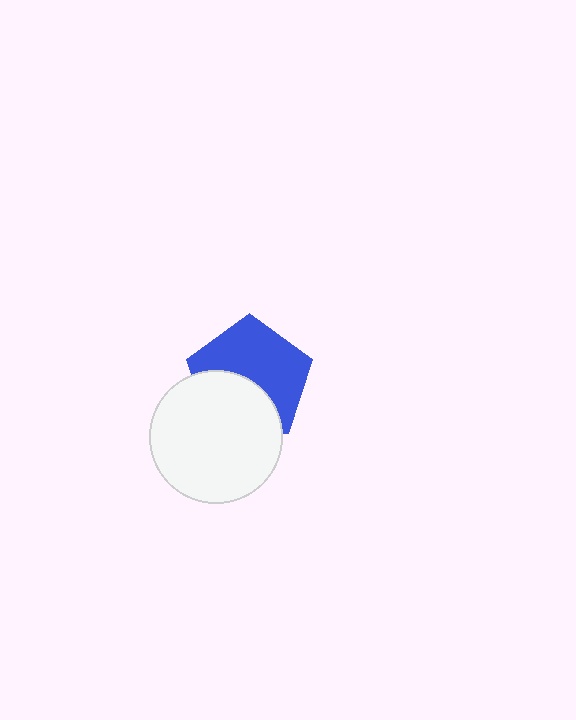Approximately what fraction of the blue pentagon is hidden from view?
Roughly 41% of the blue pentagon is hidden behind the white circle.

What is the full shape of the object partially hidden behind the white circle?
The partially hidden object is a blue pentagon.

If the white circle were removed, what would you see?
You would see the complete blue pentagon.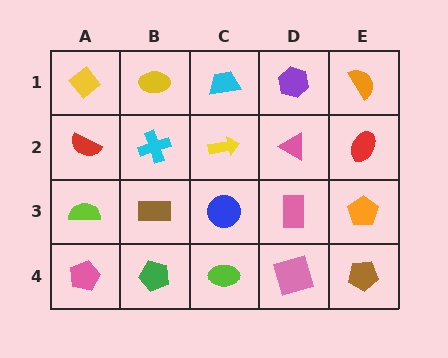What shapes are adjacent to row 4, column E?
An orange pentagon (row 3, column E), a pink square (row 4, column D).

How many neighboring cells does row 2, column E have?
3.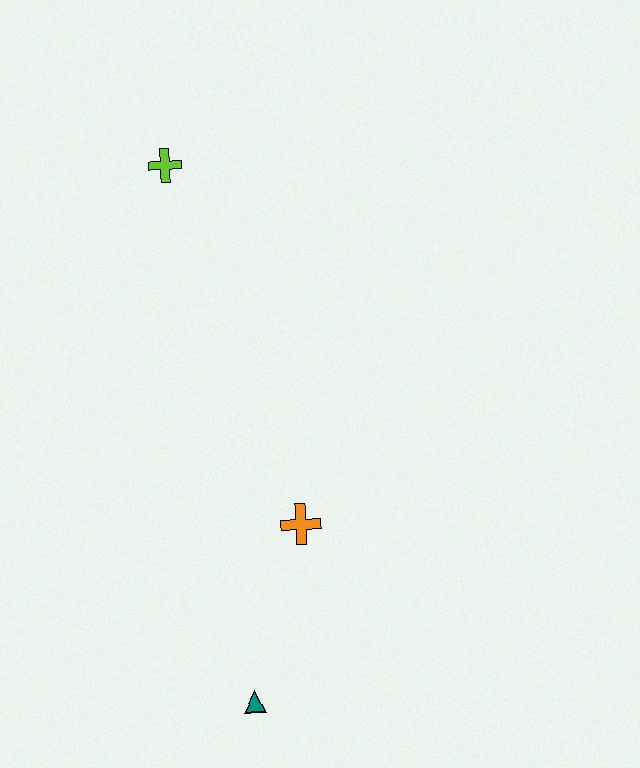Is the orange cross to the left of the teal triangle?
No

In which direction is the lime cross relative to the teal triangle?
The lime cross is above the teal triangle.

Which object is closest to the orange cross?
The teal triangle is closest to the orange cross.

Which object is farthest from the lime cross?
The teal triangle is farthest from the lime cross.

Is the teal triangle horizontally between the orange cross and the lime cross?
Yes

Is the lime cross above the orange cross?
Yes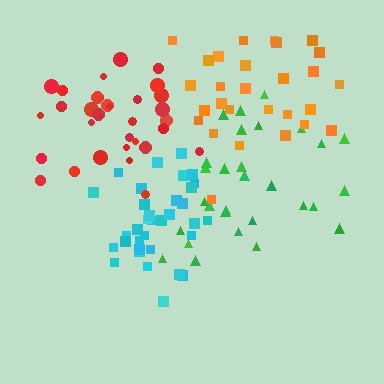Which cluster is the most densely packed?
Cyan.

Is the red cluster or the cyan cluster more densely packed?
Cyan.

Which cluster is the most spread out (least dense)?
Orange.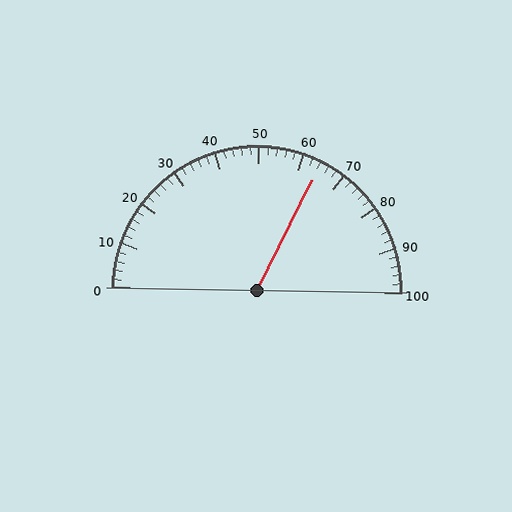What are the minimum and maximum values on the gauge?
The gauge ranges from 0 to 100.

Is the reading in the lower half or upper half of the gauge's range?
The reading is in the upper half of the range (0 to 100).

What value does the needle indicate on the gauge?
The needle indicates approximately 64.